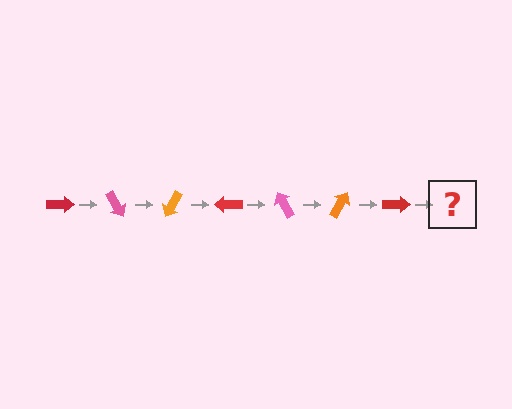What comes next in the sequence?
The next element should be a pink arrow, rotated 420 degrees from the start.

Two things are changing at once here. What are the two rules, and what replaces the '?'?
The two rules are that it rotates 60 degrees each step and the color cycles through red, pink, and orange. The '?' should be a pink arrow, rotated 420 degrees from the start.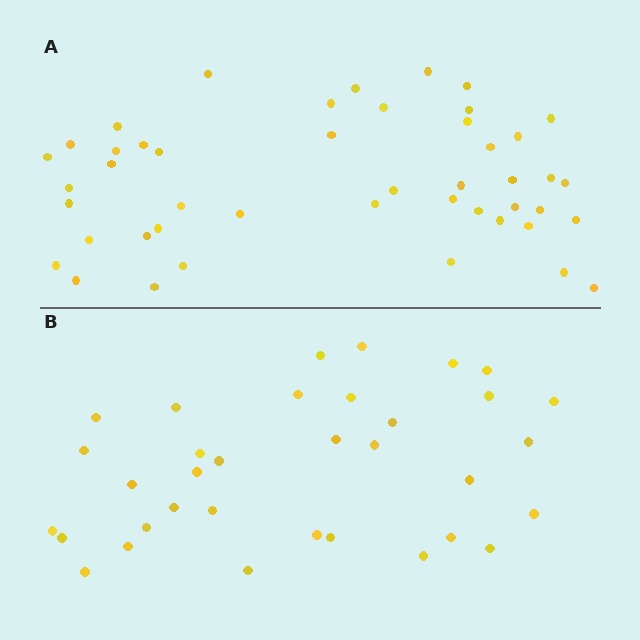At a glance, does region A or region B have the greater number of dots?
Region A (the top region) has more dots.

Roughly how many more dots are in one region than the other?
Region A has roughly 12 or so more dots than region B.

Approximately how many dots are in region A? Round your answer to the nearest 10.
About 50 dots. (The exact count is 46, which rounds to 50.)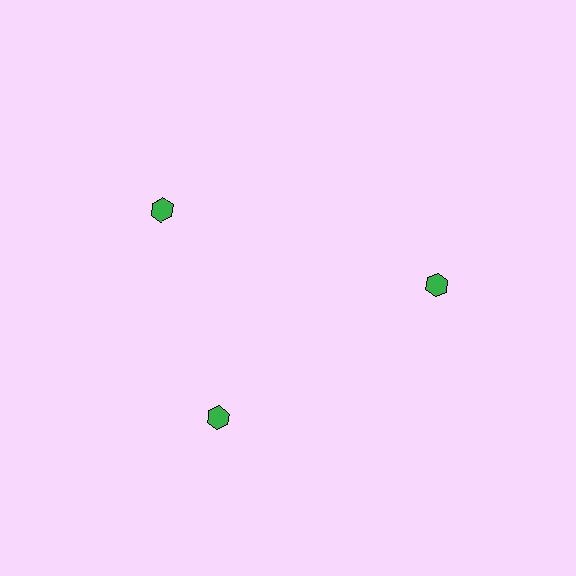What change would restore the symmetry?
The symmetry would be restored by rotating it back into even spacing with its neighbors so that all 3 hexagons sit at equal angles and equal distance from the center.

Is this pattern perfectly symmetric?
No. The 3 green hexagons are arranged in a ring, but one element near the 11 o'clock position is rotated out of alignment along the ring, breaking the 3-fold rotational symmetry.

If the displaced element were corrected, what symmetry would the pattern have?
It would have 3-fold rotational symmetry — the pattern would map onto itself every 120 degrees.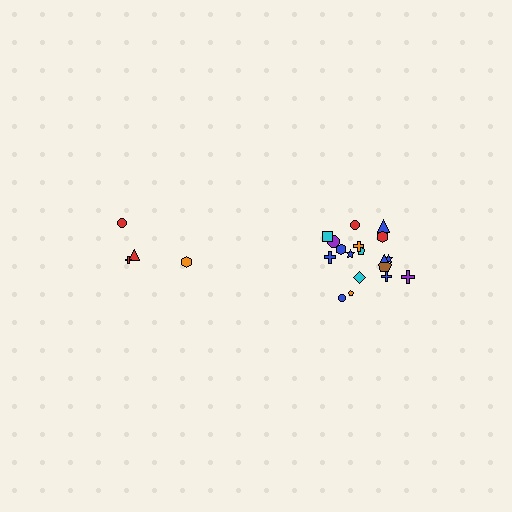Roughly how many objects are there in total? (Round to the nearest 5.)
Roughly 20 objects in total.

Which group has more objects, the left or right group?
The right group.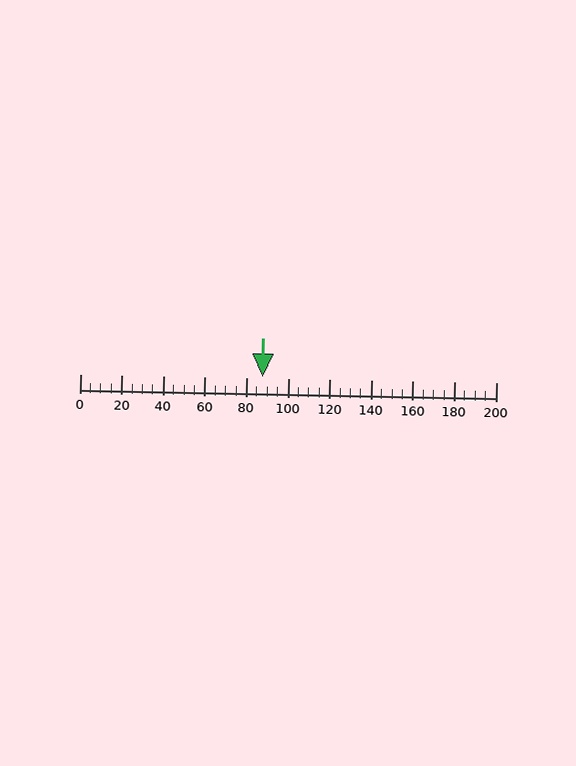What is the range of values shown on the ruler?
The ruler shows values from 0 to 200.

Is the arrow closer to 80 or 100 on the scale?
The arrow is closer to 80.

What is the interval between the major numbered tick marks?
The major tick marks are spaced 20 units apart.